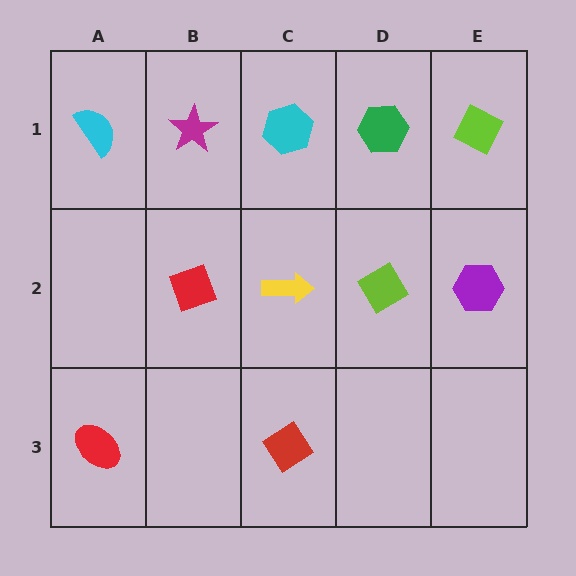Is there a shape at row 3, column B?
No, that cell is empty.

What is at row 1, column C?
A cyan hexagon.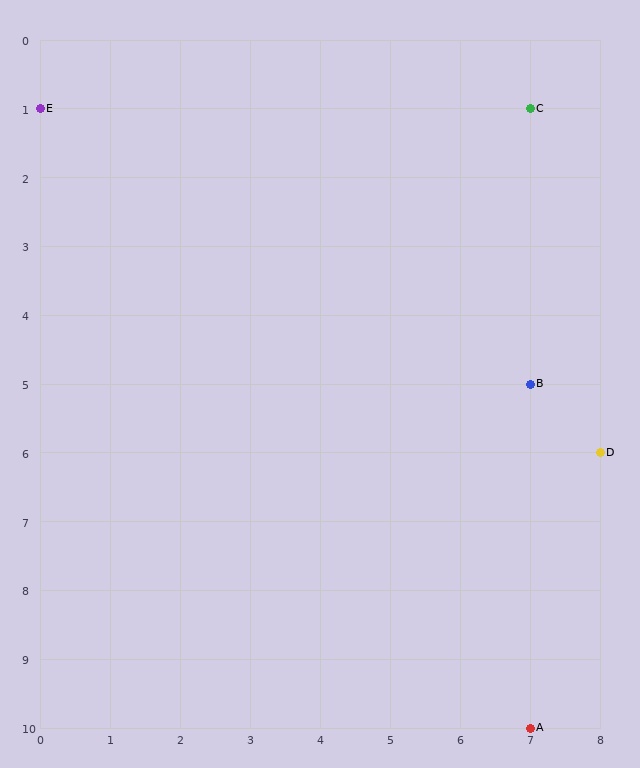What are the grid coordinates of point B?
Point B is at grid coordinates (7, 5).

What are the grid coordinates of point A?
Point A is at grid coordinates (7, 10).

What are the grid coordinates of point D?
Point D is at grid coordinates (8, 6).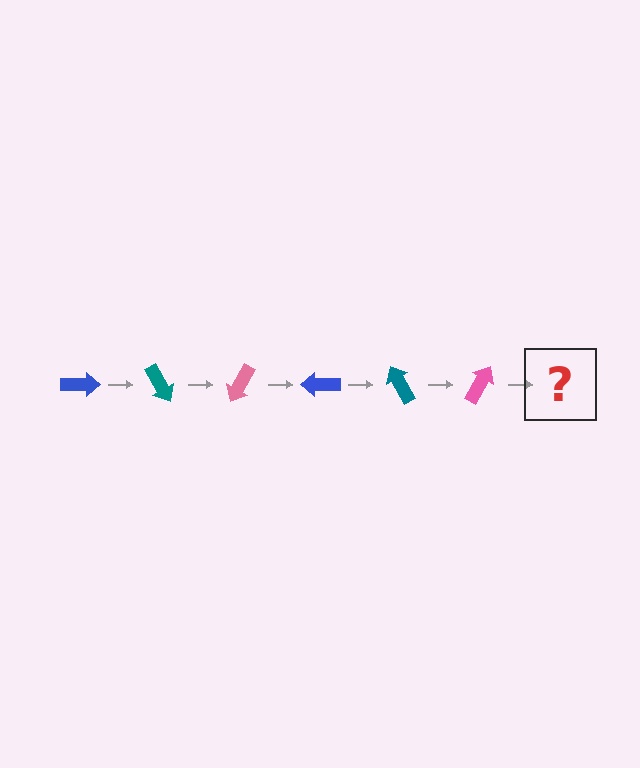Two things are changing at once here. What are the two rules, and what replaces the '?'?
The two rules are that it rotates 60 degrees each step and the color cycles through blue, teal, and pink. The '?' should be a blue arrow, rotated 360 degrees from the start.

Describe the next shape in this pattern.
It should be a blue arrow, rotated 360 degrees from the start.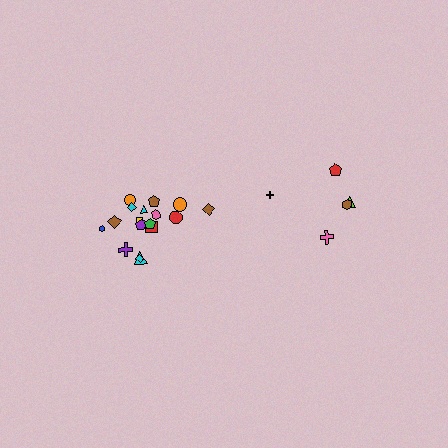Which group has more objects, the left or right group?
The left group.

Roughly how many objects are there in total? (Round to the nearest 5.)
Roughly 25 objects in total.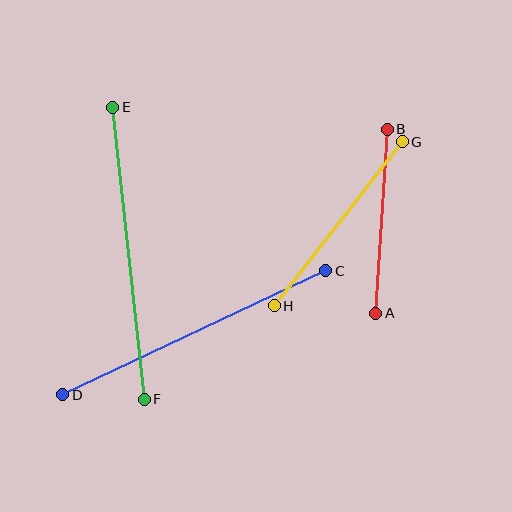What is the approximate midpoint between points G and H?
The midpoint is at approximately (338, 224) pixels.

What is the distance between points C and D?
The distance is approximately 291 pixels.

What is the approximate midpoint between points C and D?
The midpoint is at approximately (194, 333) pixels.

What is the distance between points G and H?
The distance is approximately 208 pixels.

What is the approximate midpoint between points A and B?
The midpoint is at approximately (382, 221) pixels.